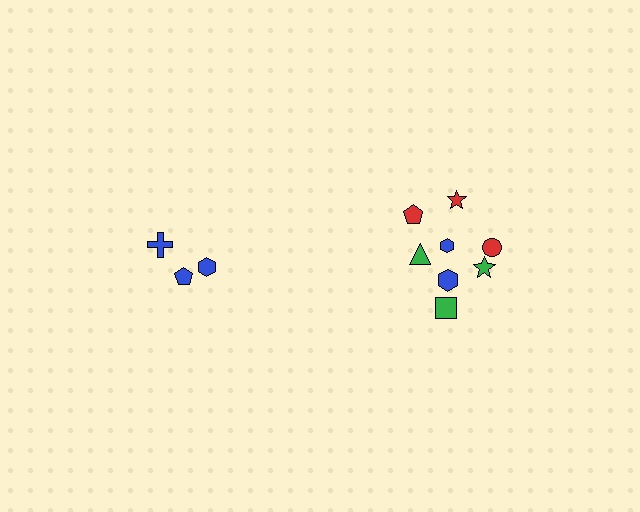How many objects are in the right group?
There are 8 objects.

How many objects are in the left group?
There are 3 objects.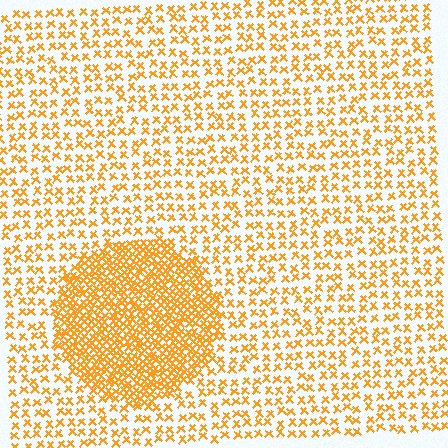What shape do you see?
I see a circle.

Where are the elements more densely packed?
The elements are more densely packed inside the circle boundary.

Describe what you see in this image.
The image contains small orange elements arranged at two different densities. A circle-shaped region is visible where the elements are more densely packed than the surrounding area.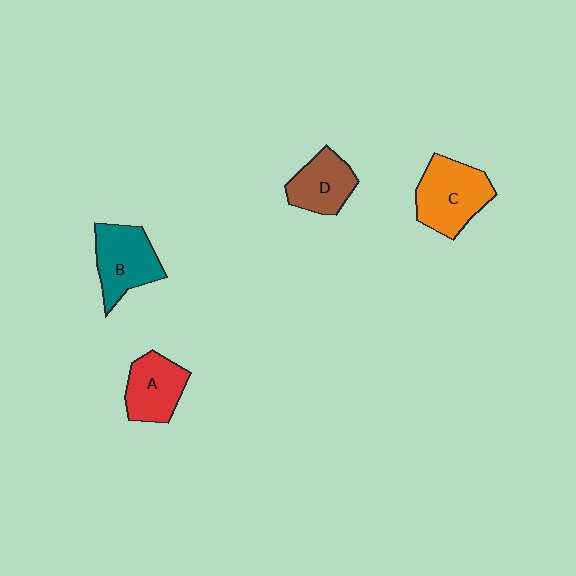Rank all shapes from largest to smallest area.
From largest to smallest: C (orange), B (teal), A (red), D (brown).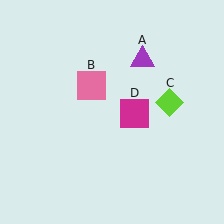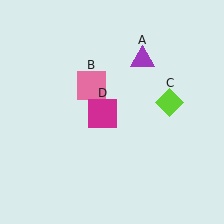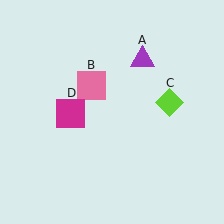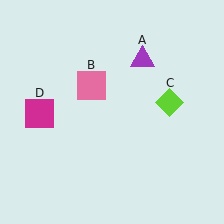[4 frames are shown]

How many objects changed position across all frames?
1 object changed position: magenta square (object D).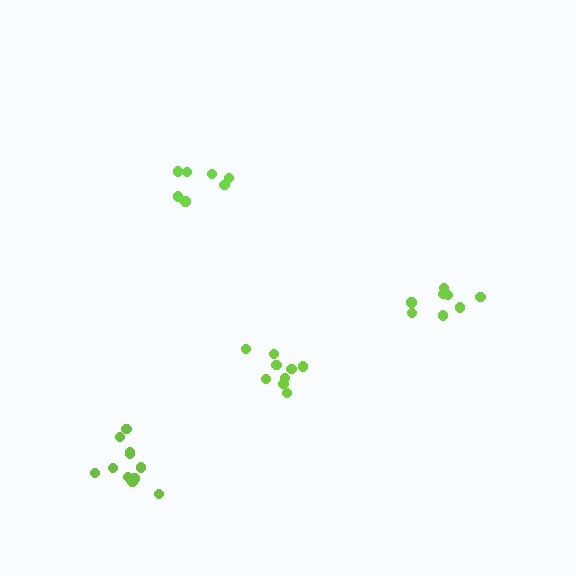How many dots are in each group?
Group 1: 11 dots, Group 2: 7 dots, Group 3: 9 dots, Group 4: 8 dots (35 total).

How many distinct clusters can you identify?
There are 4 distinct clusters.